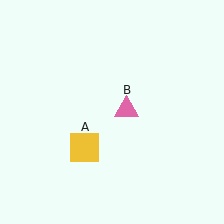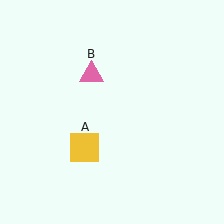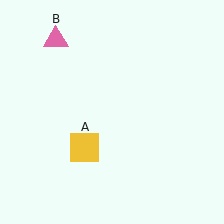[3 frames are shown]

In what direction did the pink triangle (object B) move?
The pink triangle (object B) moved up and to the left.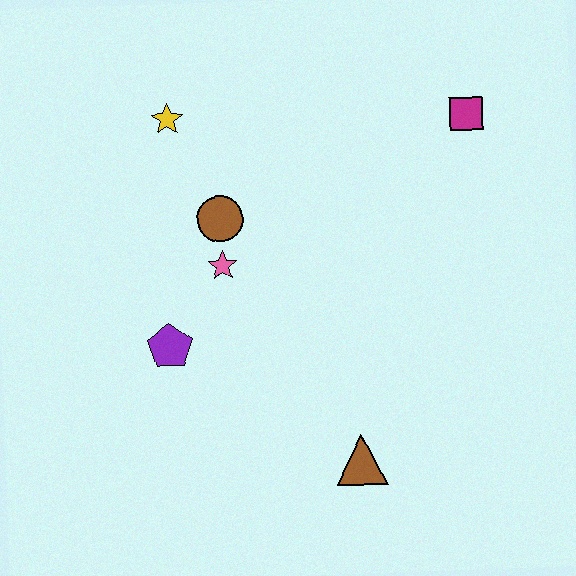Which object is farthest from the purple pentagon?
The magenta square is farthest from the purple pentagon.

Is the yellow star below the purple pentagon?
No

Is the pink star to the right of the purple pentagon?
Yes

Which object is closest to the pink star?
The brown circle is closest to the pink star.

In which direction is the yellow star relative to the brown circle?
The yellow star is above the brown circle.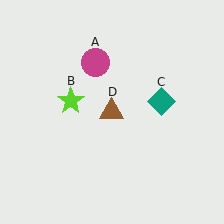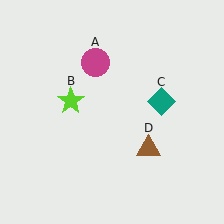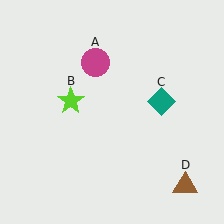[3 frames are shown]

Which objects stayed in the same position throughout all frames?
Magenta circle (object A) and lime star (object B) and teal diamond (object C) remained stationary.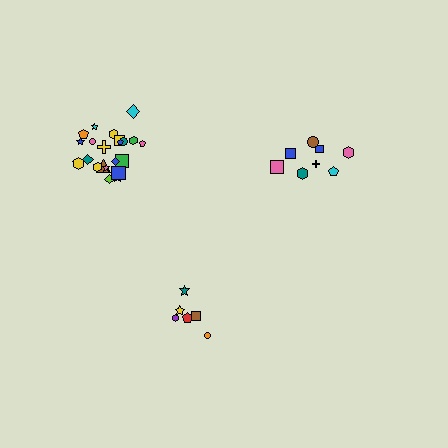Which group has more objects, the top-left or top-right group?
The top-left group.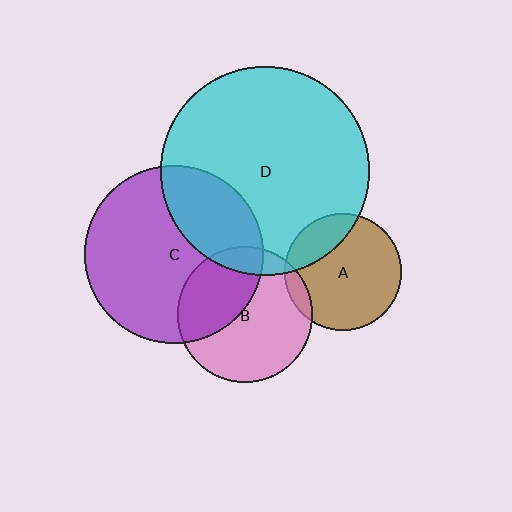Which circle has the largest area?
Circle D (cyan).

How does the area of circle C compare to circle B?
Approximately 1.7 times.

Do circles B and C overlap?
Yes.